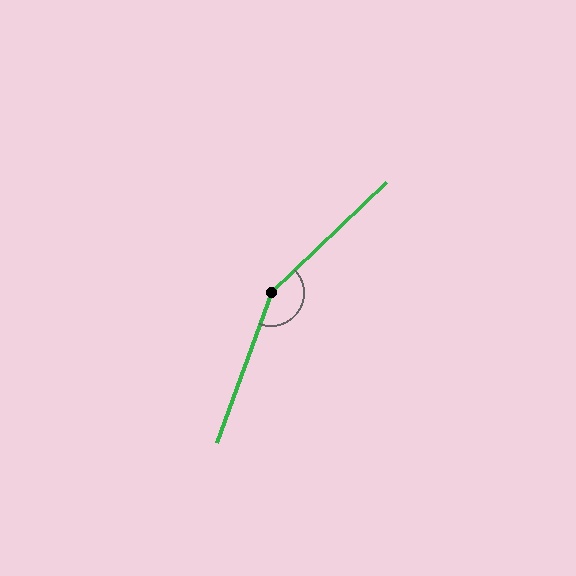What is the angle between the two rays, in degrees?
Approximately 153 degrees.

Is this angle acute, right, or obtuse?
It is obtuse.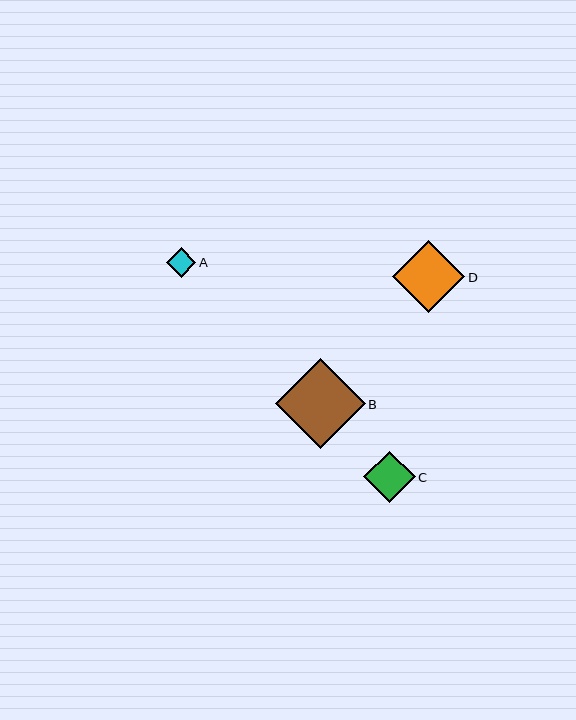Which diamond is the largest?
Diamond B is the largest with a size of approximately 90 pixels.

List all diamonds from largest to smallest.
From largest to smallest: B, D, C, A.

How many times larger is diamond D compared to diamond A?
Diamond D is approximately 2.4 times the size of diamond A.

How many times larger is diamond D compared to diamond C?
Diamond D is approximately 1.4 times the size of diamond C.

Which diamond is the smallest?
Diamond A is the smallest with a size of approximately 29 pixels.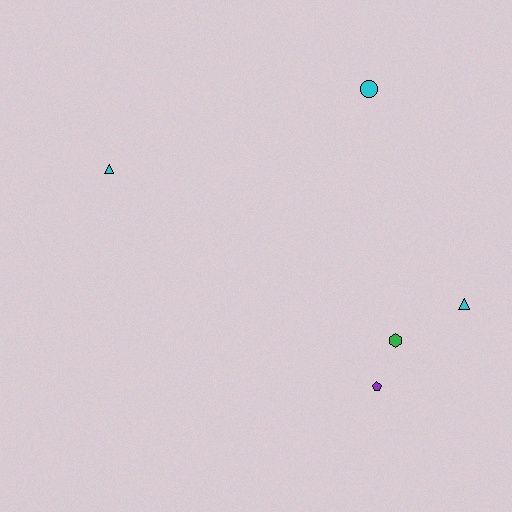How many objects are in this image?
There are 5 objects.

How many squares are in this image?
There are no squares.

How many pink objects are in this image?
There are no pink objects.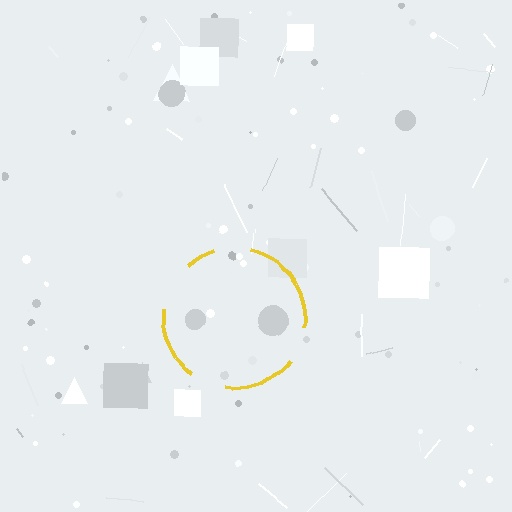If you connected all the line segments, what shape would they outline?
They would outline a circle.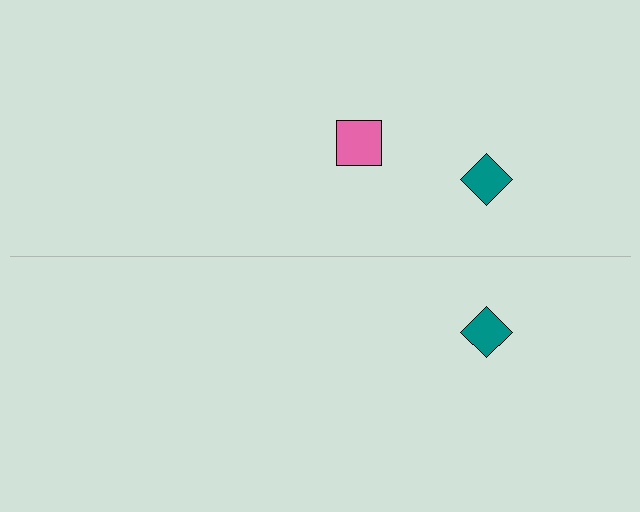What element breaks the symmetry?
A pink square is missing from the bottom side.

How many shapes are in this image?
There are 3 shapes in this image.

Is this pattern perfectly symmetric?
No, the pattern is not perfectly symmetric. A pink square is missing from the bottom side.